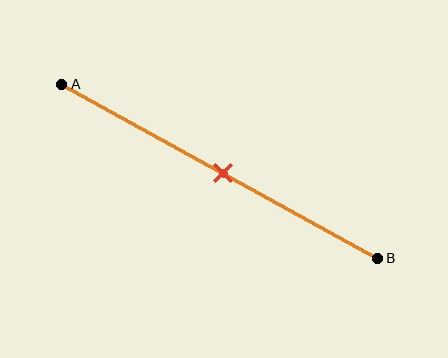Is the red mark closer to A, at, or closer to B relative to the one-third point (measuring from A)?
The red mark is closer to point B than the one-third point of segment AB.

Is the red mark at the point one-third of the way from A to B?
No, the mark is at about 50% from A, not at the 33% one-third point.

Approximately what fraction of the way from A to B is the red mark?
The red mark is approximately 50% of the way from A to B.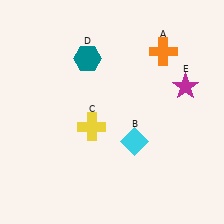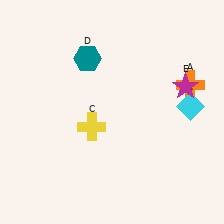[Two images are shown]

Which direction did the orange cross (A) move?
The orange cross (A) moved down.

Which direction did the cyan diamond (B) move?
The cyan diamond (B) moved right.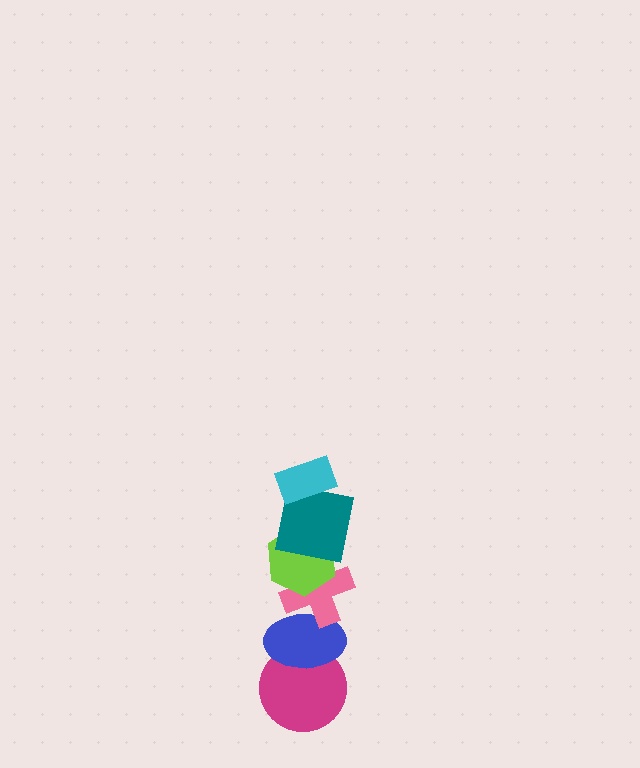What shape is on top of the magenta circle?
The blue ellipse is on top of the magenta circle.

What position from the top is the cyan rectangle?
The cyan rectangle is 1st from the top.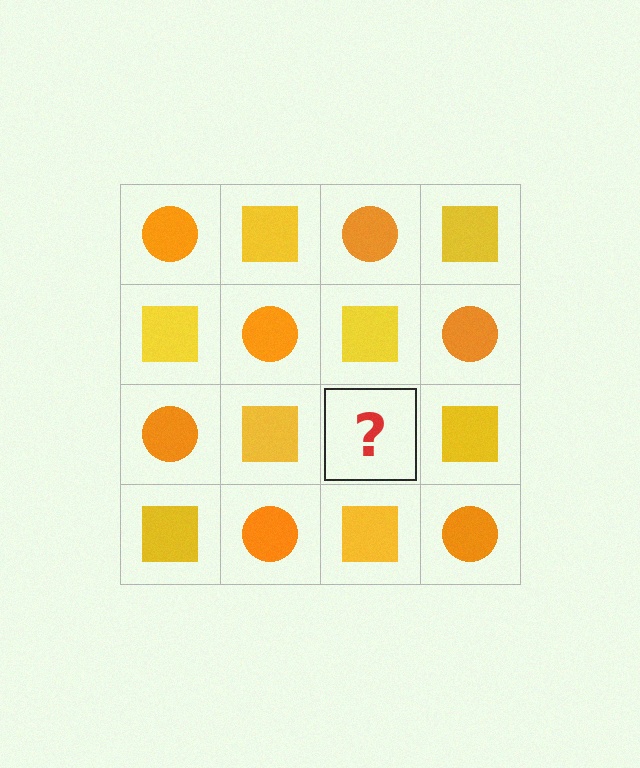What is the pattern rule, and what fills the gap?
The rule is that it alternates orange circle and yellow square in a checkerboard pattern. The gap should be filled with an orange circle.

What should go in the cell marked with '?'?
The missing cell should contain an orange circle.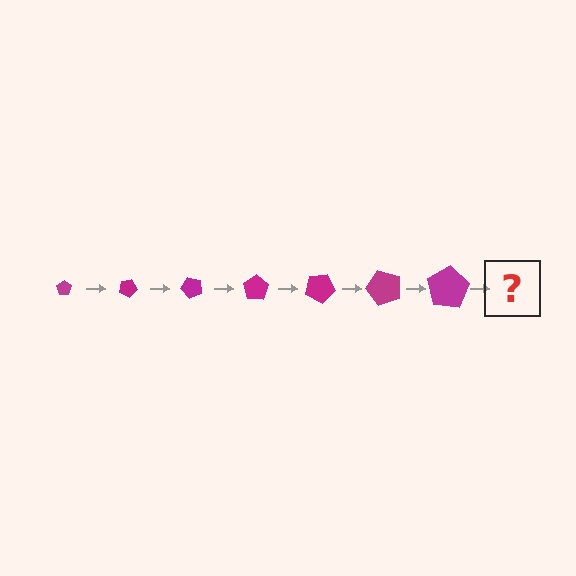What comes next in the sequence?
The next element should be a pentagon, larger than the previous one and rotated 175 degrees from the start.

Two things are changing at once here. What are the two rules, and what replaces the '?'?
The two rules are that the pentagon grows larger each step and it rotates 25 degrees each step. The '?' should be a pentagon, larger than the previous one and rotated 175 degrees from the start.